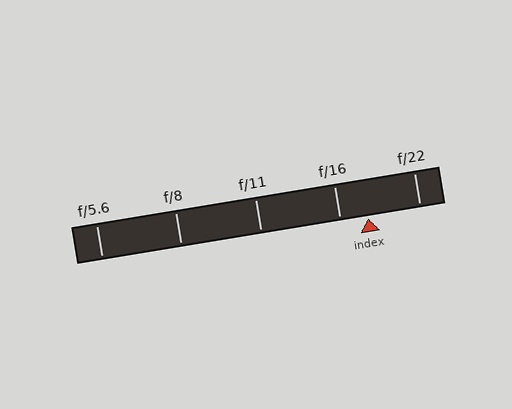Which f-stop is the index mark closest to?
The index mark is closest to f/16.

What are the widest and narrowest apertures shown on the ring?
The widest aperture shown is f/5.6 and the narrowest is f/22.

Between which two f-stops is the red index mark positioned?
The index mark is between f/16 and f/22.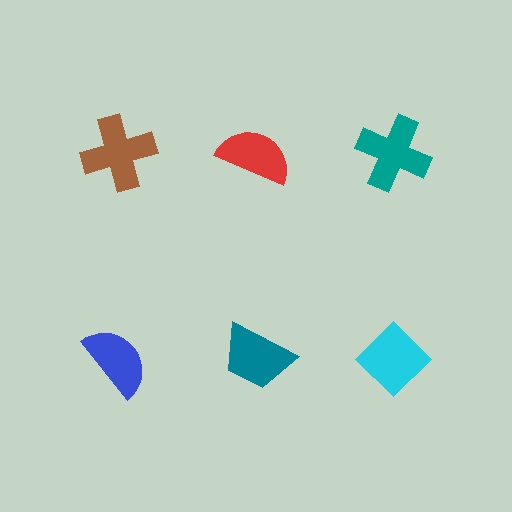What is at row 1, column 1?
A brown cross.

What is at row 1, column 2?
A red semicircle.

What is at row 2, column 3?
A cyan diamond.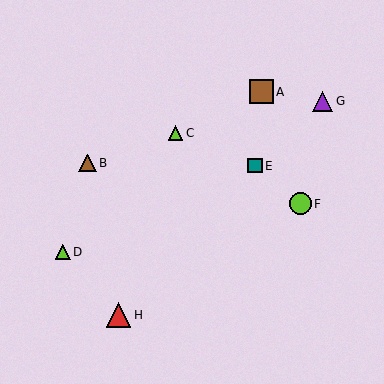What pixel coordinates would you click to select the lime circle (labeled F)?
Click at (300, 204) to select the lime circle F.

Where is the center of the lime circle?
The center of the lime circle is at (300, 204).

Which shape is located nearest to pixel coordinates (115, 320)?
The red triangle (labeled H) at (119, 315) is nearest to that location.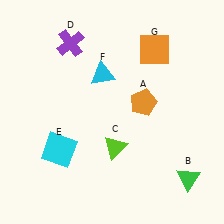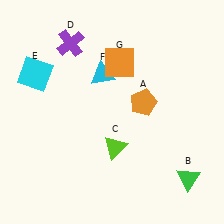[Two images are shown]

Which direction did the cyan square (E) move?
The cyan square (E) moved up.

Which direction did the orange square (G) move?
The orange square (G) moved left.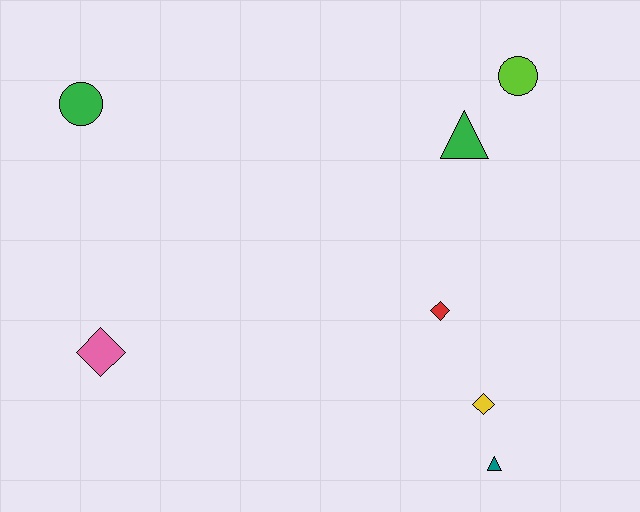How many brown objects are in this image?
There are no brown objects.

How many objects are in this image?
There are 7 objects.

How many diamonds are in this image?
There are 3 diamonds.